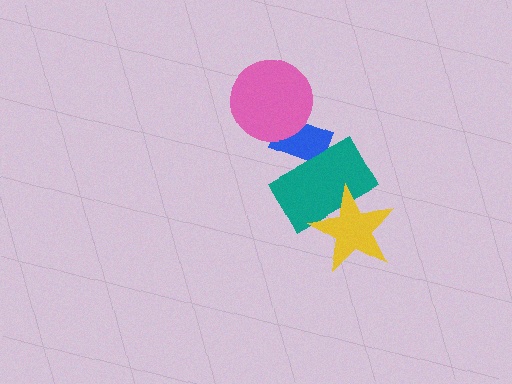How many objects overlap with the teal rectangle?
2 objects overlap with the teal rectangle.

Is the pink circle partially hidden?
No, no other shape covers it.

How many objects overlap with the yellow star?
1 object overlaps with the yellow star.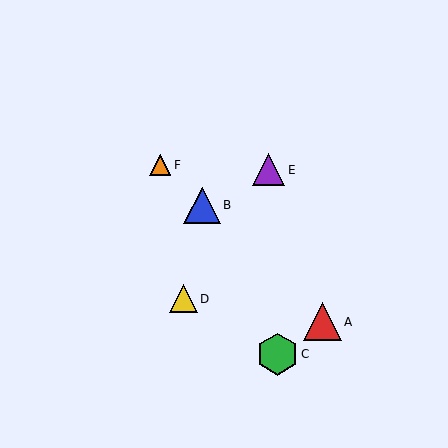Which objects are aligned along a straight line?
Objects A, B, F are aligned along a straight line.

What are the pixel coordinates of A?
Object A is at (322, 322).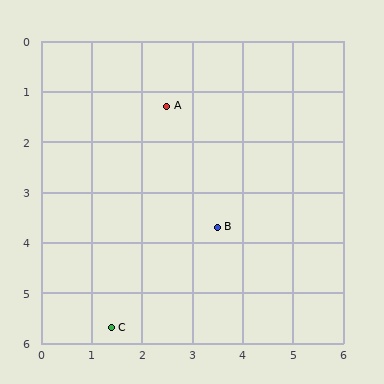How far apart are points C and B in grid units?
Points C and B are about 2.9 grid units apart.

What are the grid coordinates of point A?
Point A is at approximately (2.5, 1.3).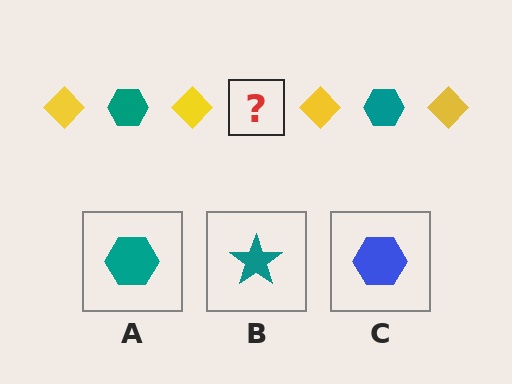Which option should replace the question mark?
Option A.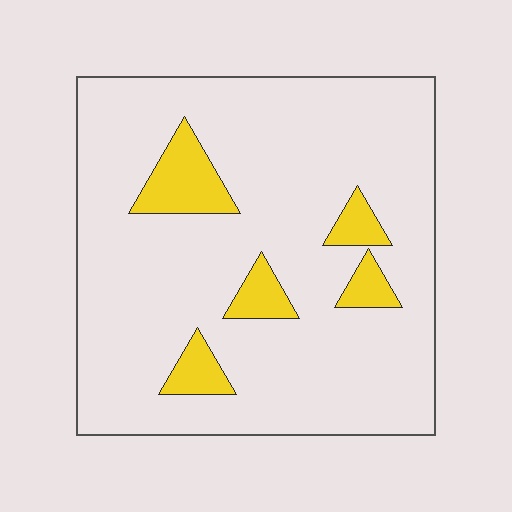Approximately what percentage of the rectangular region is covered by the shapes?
Approximately 10%.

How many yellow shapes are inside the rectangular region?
5.